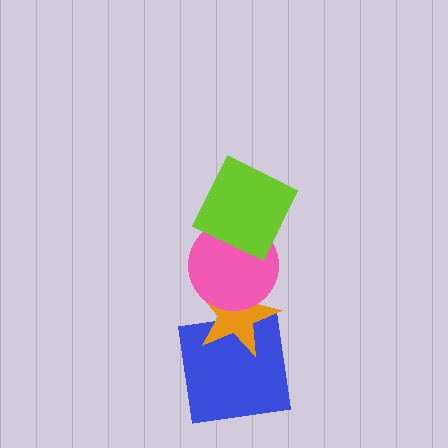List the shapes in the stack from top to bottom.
From top to bottom: the lime square, the pink circle, the orange star, the blue square.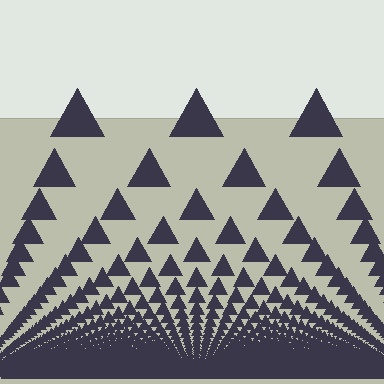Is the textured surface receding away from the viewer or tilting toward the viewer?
The surface appears to tilt toward the viewer. Texture elements get larger and sparser toward the top.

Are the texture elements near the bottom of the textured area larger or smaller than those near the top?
Smaller. The gradient is inverted — elements near the bottom are smaller and denser.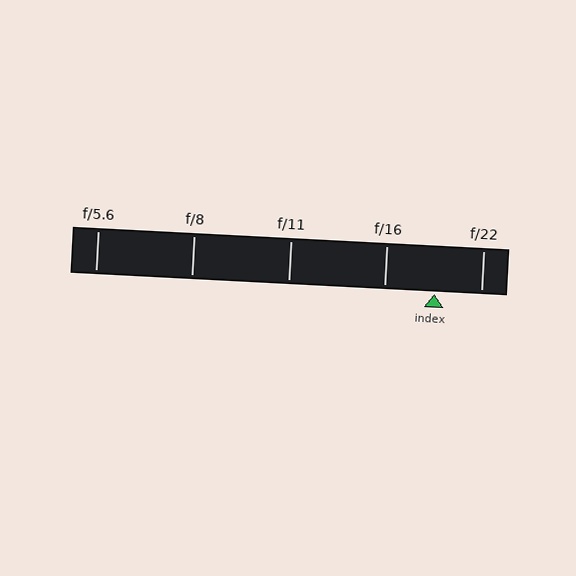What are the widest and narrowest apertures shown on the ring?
The widest aperture shown is f/5.6 and the narrowest is f/22.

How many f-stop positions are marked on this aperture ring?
There are 5 f-stop positions marked.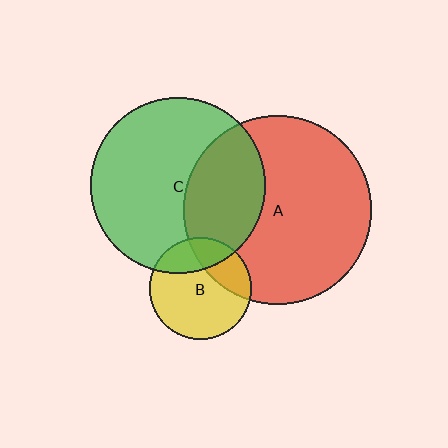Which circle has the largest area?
Circle A (red).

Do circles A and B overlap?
Yes.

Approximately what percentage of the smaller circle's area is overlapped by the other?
Approximately 25%.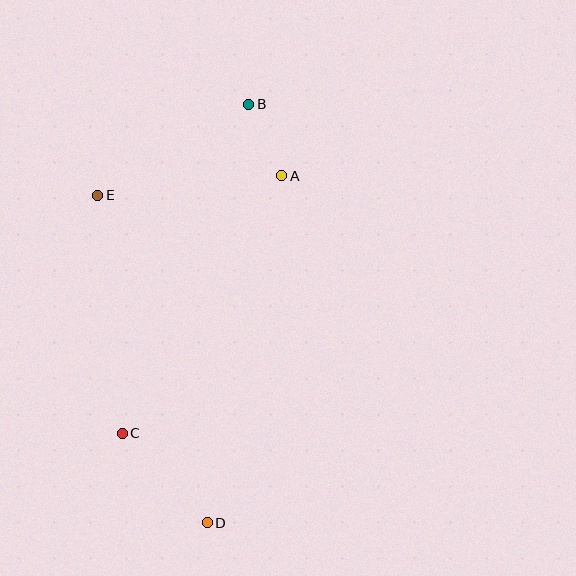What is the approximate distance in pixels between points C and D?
The distance between C and D is approximately 123 pixels.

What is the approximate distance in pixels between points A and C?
The distance between A and C is approximately 303 pixels.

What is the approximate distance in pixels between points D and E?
The distance between D and E is approximately 345 pixels.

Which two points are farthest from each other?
Points B and D are farthest from each other.